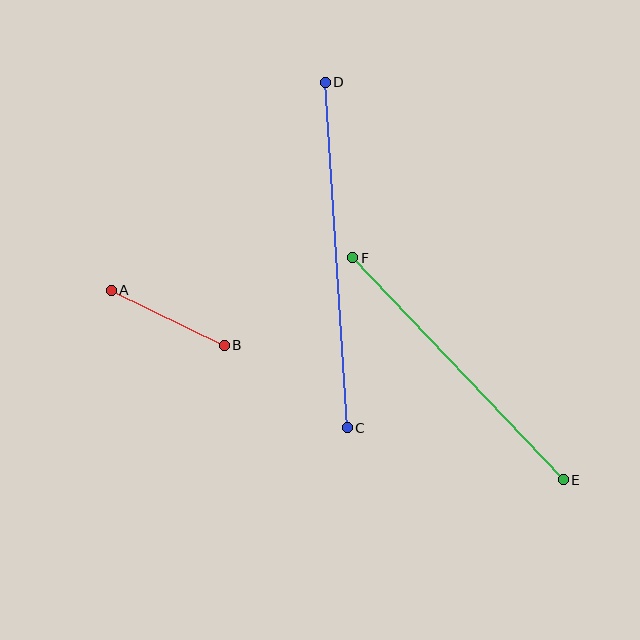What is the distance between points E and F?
The distance is approximately 306 pixels.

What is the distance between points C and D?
The distance is approximately 346 pixels.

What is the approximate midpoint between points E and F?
The midpoint is at approximately (458, 369) pixels.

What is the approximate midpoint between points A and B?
The midpoint is at approximately (168, 318) pixels.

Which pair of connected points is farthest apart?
Points C and D are farthest apart.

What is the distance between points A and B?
The distance is approximately 126 pixels.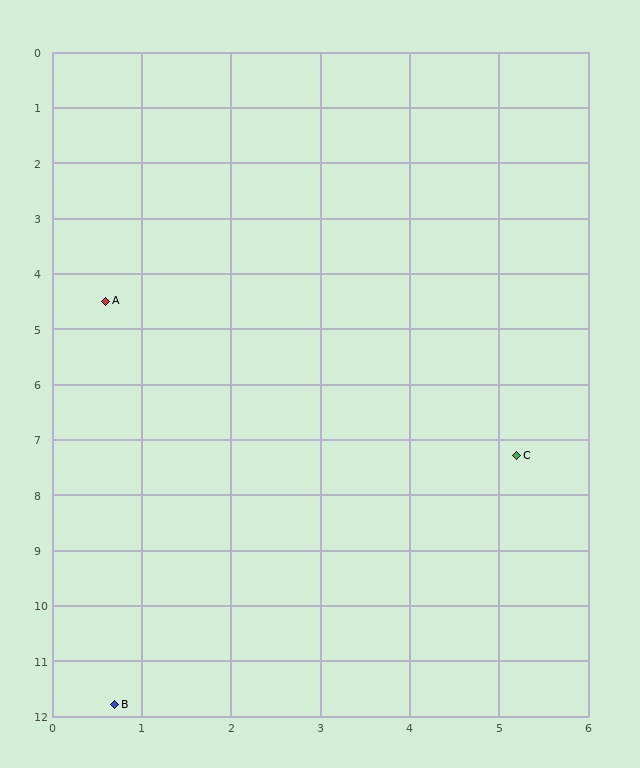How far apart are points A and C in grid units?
Points A and C are about 5.4 grid units apart.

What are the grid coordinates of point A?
Point A is at approximately (0.6, 4.5).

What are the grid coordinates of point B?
Point B is at approximately (0.7, 11.8).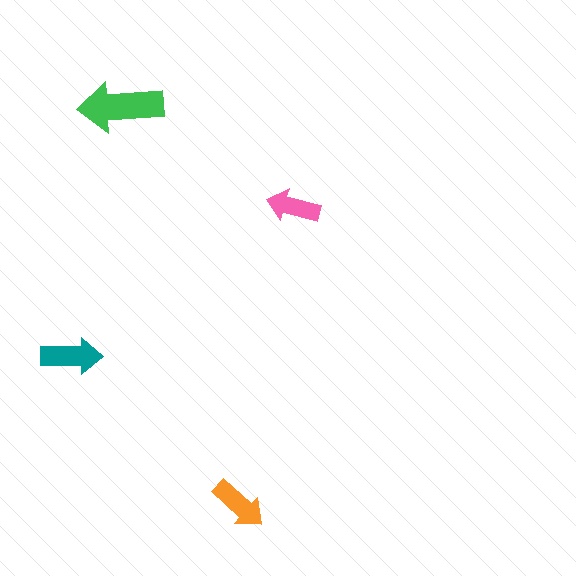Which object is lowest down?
The orange arrow is bottommost.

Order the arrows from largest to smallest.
the green one, the teal one, the orange one, the pink one.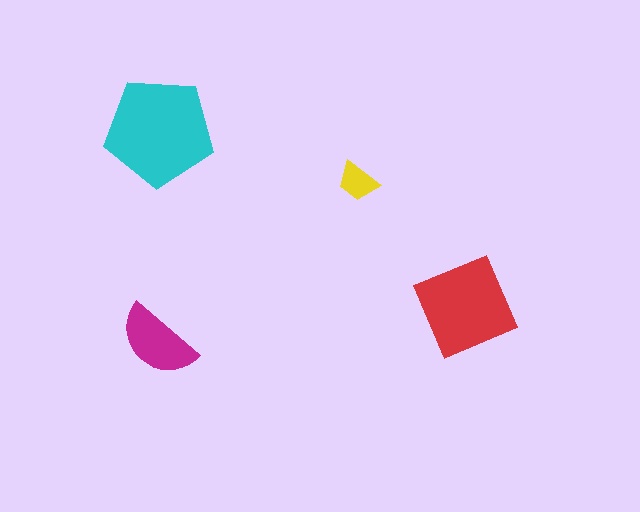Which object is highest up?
The cyan pentagon is topmost.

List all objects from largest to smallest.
The cyan pentagon, the red diamond, the magenta semicircle, the yellow trapezoid.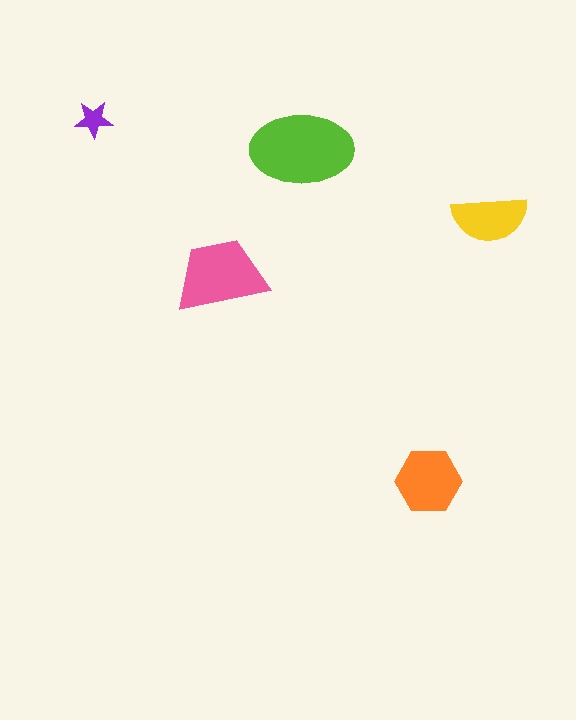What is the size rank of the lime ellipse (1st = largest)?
1st.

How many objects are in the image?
There are 5 objects in the image.